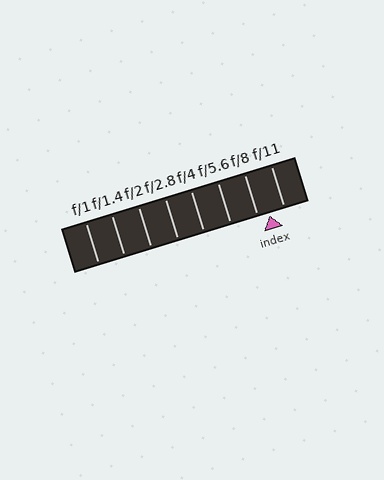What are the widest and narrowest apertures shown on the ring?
The widest aperture shown is f/1 and the narrowest is f/11.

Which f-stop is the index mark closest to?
The index mark is closest to f/8.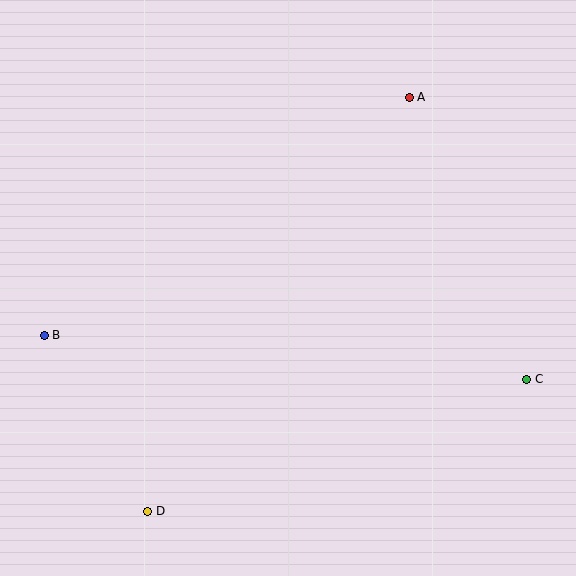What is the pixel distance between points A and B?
The distance between A and B is 436 pixels.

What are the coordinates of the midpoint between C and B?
The midpoint between C and B is at (285, 357).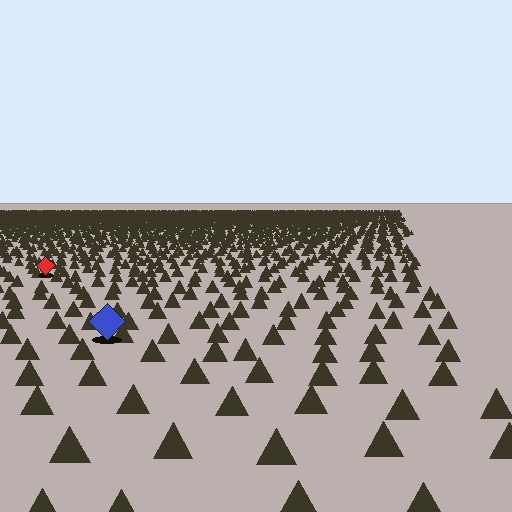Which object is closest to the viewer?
The blue diamond is closest. The texture marks near it are larger and more spread out.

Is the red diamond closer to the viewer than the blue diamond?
No. The blue diamond is closer — you can tell from the texture gradient: the ground texture is coarser near it.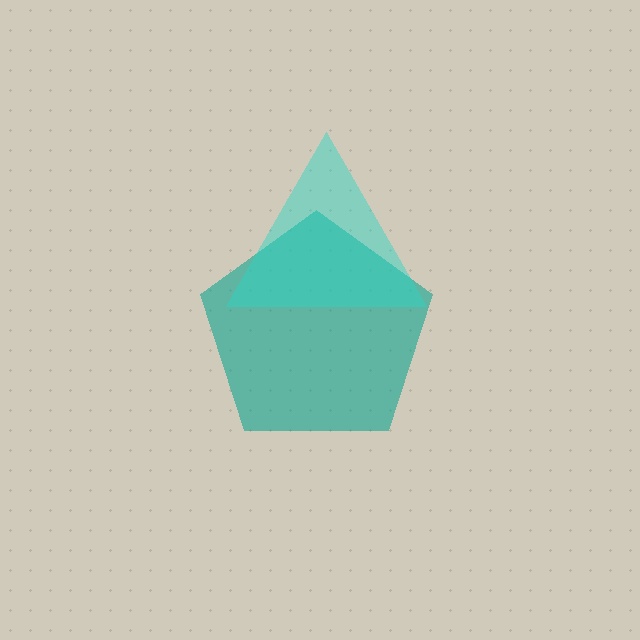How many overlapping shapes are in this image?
There are 2 overlapping shapes in the image.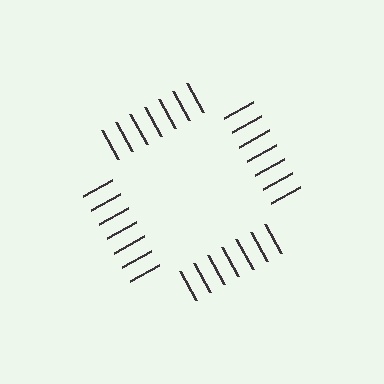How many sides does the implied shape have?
4 sides — the line-ends trace a square.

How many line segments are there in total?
28 — 7 along each of the 4 edges.